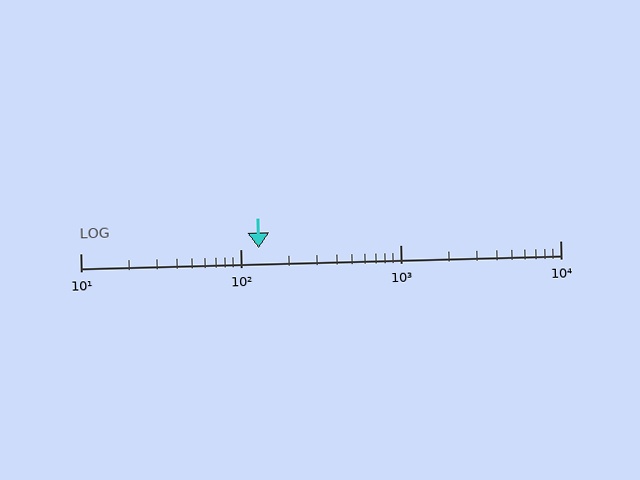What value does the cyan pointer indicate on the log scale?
The pointer indicates approximately 130.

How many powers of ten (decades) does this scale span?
The scale spans 3 decades, from 10 to 10000.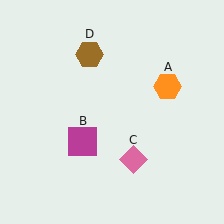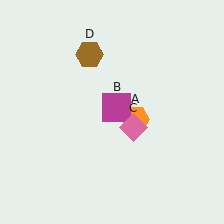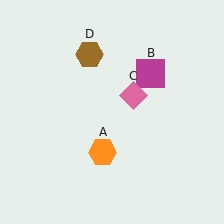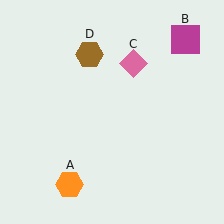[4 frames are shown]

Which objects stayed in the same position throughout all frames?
Brown hexagon (object D) remained stationary.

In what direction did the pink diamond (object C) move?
The pink diamond (object C) moved up.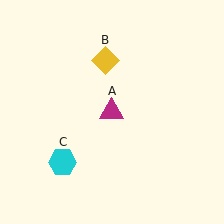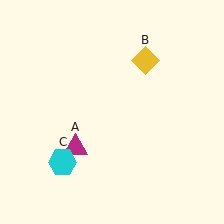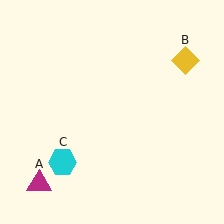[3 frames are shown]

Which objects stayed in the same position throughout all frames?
Cyan hexagon (object C) remained stationary.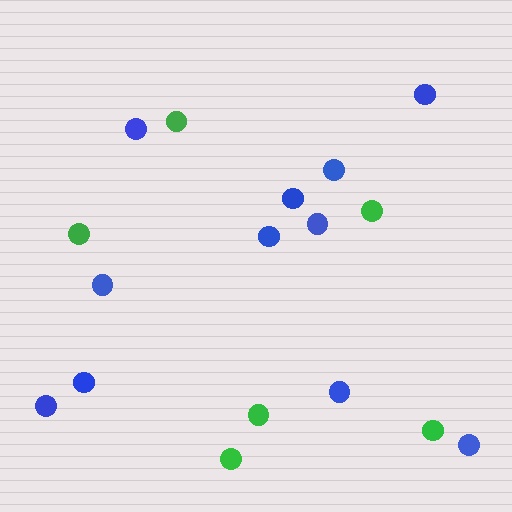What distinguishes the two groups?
There are 2 groups: one group of green circles (6) and one group of blue circles (11).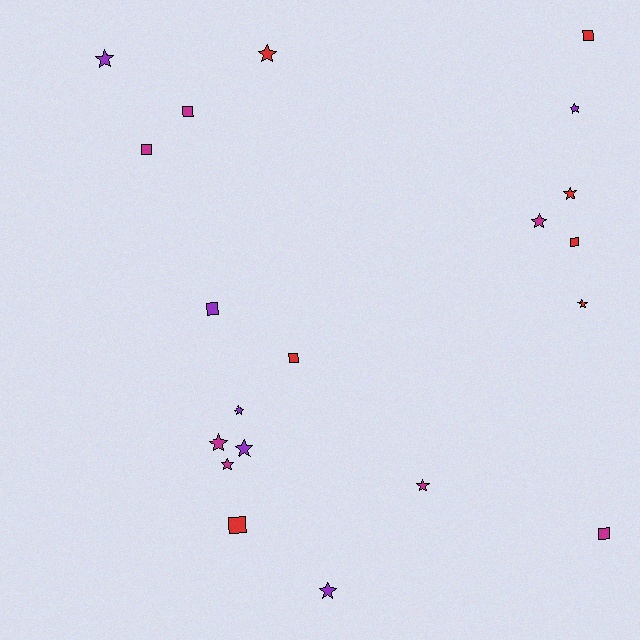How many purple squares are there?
There is 1 purple square.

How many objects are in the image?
There are 20 objects.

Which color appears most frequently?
Red, with 7 objects.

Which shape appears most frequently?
Star, with 12 objects.